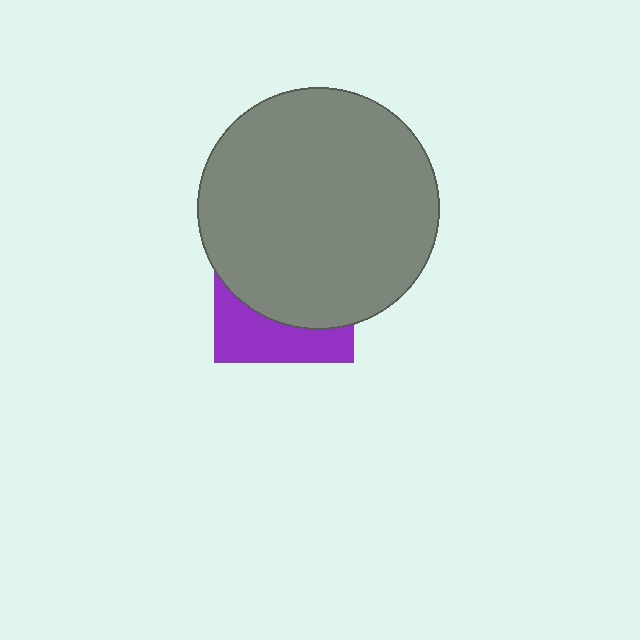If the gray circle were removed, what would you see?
You would see the complete purple square.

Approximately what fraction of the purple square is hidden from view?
Roughly 67% of the purple square is hidden behind the gray circle.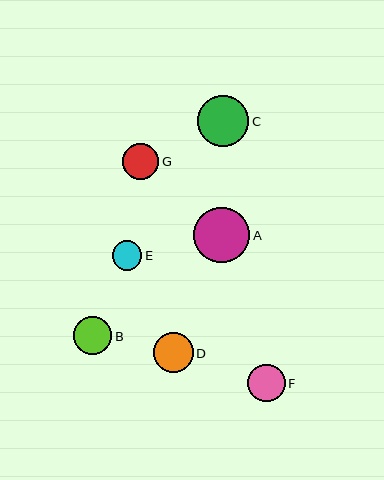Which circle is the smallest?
Circle E is the smallest with a size of approximately 30 pixels.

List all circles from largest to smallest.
From largest to smallest: A, C, D, B, F, G, E.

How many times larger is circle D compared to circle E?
Circle D is approximately 1.3 times the size of circle E.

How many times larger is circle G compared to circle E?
Circle G is approximately 1.2 times the size of circle E.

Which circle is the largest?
Circle A is the largest with a size of approximately 56 pixels.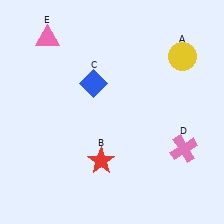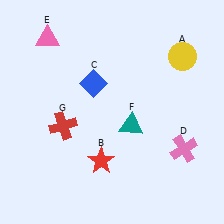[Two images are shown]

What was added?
A teal triangle (F), a red cross (G) were added in Image 2.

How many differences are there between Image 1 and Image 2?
There are 2 differences between the two images.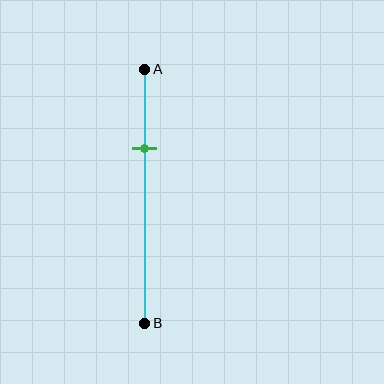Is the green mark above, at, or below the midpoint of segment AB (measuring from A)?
The green mark is above the midpoint of segment AB.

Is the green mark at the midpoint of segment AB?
No, the mark is at about 30% from A, not at the 50% midpoint.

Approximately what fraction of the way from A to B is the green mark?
The green mark is approximately 30% of the way from A to B.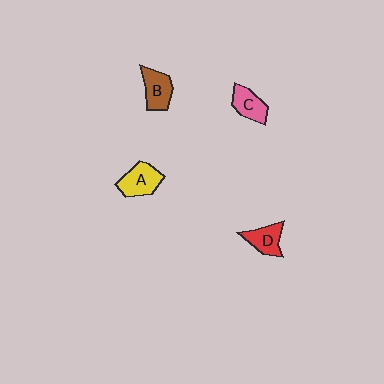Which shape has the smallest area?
Shape D (red).